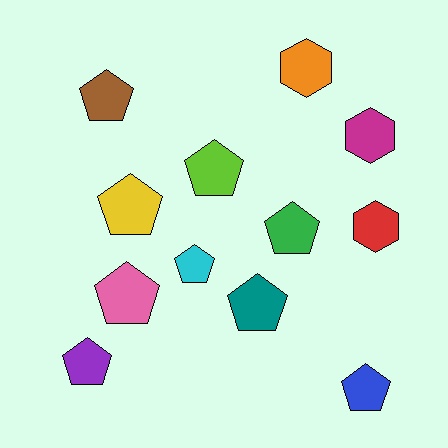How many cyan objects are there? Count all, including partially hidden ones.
There is 1 cyan object.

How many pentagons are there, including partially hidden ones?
There are 9 pentagons.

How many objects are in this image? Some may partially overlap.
There are 12 objects.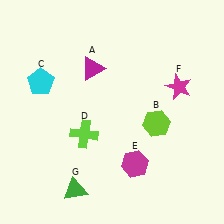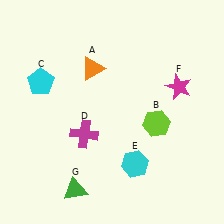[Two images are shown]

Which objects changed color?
A changed from magenta to orange. D changed from lime to magenta. E changed from magenta to cyan.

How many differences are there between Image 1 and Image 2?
There are 3 differences between the two images.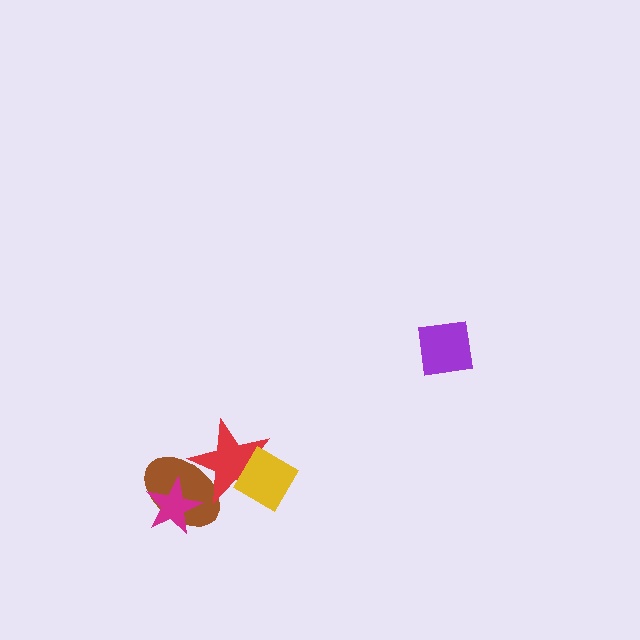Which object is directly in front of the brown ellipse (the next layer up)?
The red star is directly in front of the brown ellipse.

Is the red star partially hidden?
Yes, it is partially covered by another shape.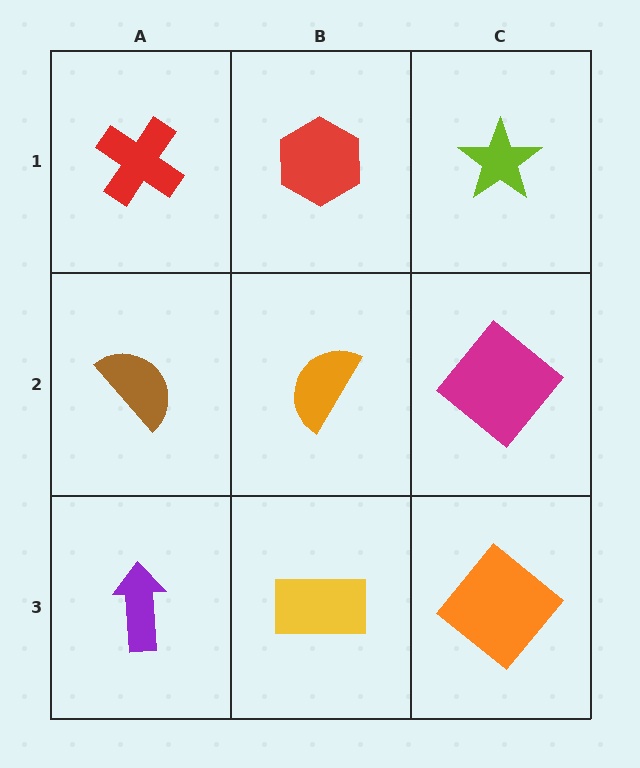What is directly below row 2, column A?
A purple arrow.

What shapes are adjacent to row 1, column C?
A magenta diamond (row 2, column C), a red hexagon (row 1, column B).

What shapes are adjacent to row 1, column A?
A brown semicircle (row 2, column A), a red hexagon (row 1, column B).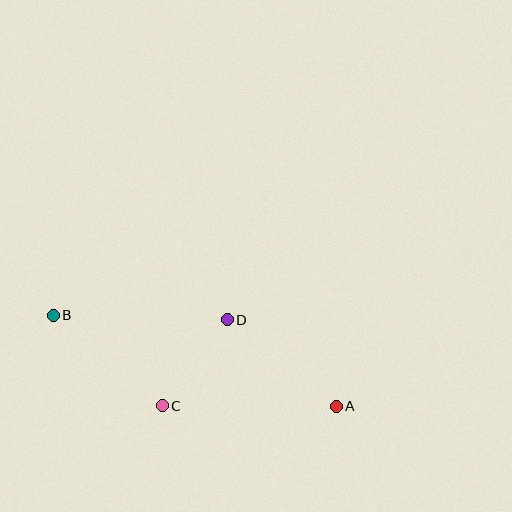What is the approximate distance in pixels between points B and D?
The distance between B and D is approximately 174 pixels.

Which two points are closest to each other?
Points C and D are closest to each other.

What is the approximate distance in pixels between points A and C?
The distance between A and C is approximately 174 pixels.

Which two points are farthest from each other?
Points A and B are farthest from each other.